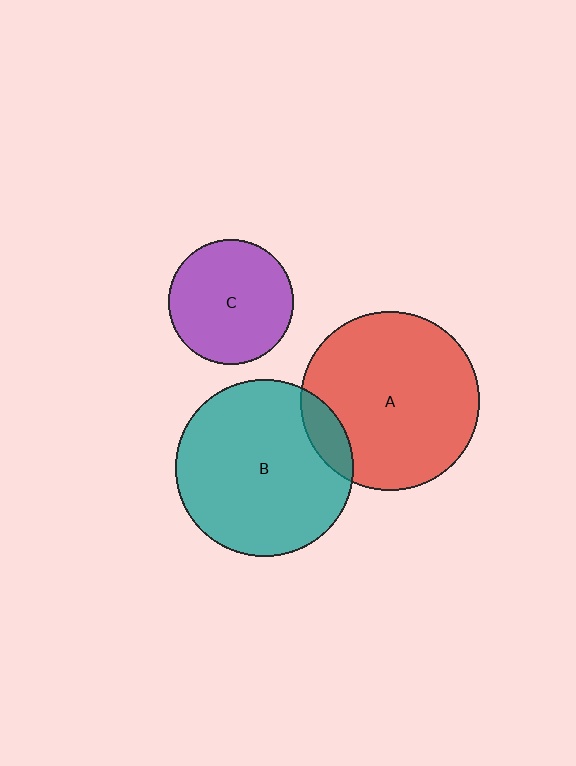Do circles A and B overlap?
Yes.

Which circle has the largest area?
Circle A (red).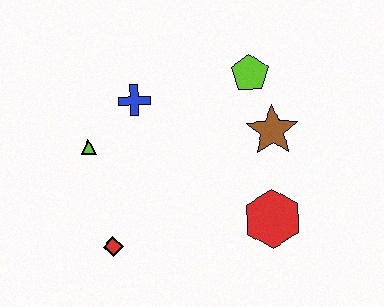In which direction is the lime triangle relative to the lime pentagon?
The lime triangle is to the left of the lime pentagon.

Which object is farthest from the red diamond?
The lime pentagon is farthest from the red diamond.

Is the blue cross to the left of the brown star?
Yes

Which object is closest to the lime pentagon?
The brown star is closest to the lime pentagon.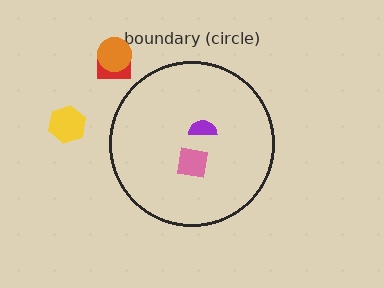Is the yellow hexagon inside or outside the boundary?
Outside.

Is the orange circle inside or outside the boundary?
Outside.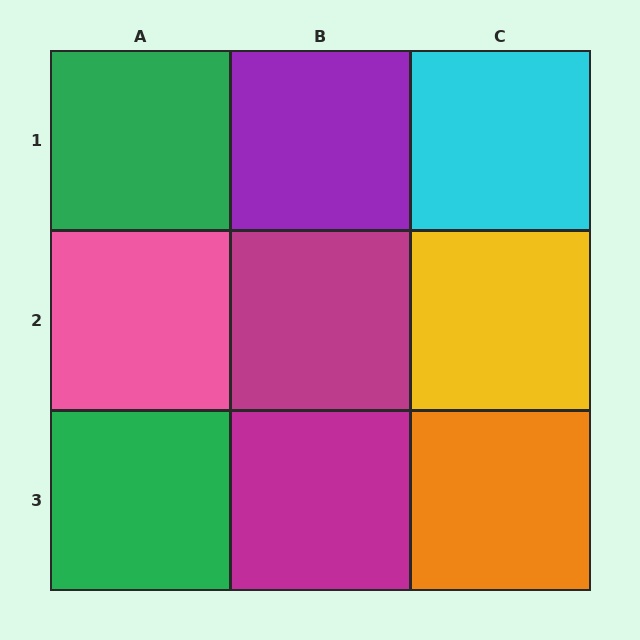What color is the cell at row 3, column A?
Green.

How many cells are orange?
1 cell is orange.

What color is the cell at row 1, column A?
Green.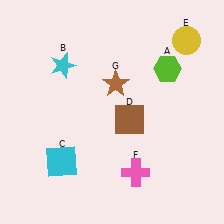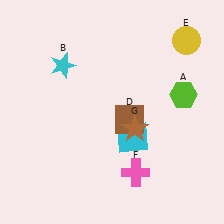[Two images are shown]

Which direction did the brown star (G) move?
The brown star (G) moved down.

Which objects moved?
The objects that moved are: the lime hexagon (A), the cyan square (C), the brown star (G).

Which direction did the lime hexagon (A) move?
The lime hexagon (A) moved down.